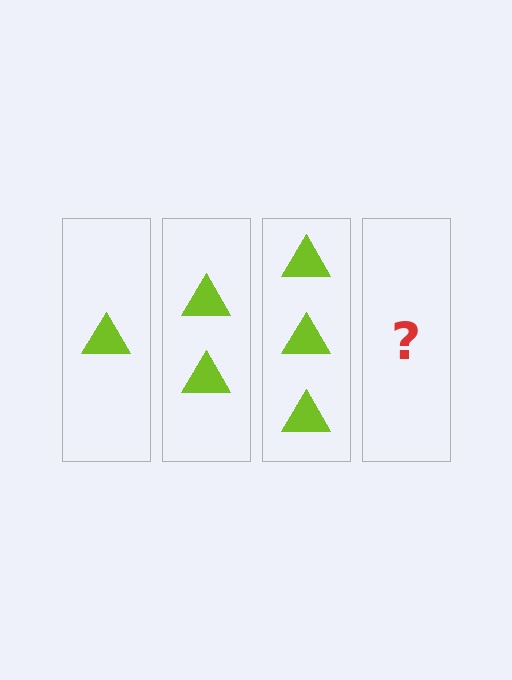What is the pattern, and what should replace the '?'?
The pattern is that each step adds one more triangle. The '?' should be 4 triangles.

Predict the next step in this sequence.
The next step is 4 triangles.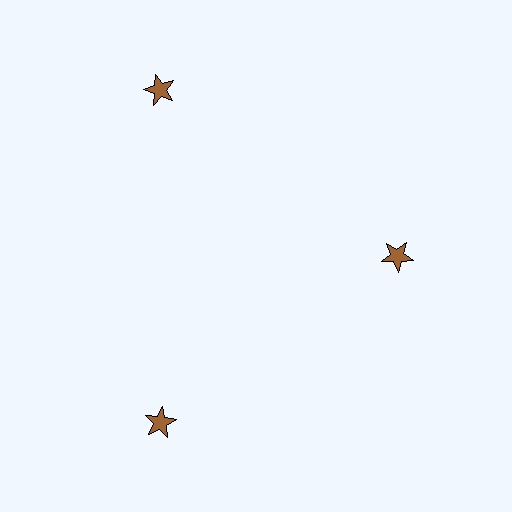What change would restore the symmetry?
The symmetry would be restored by moving it outward, back onto the ring so that all 3 stars sit at equal angles and equal distance from the center.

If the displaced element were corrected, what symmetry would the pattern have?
It would have 3-fold rotational symmetry — the pattern would map onto itself every 120 degrees.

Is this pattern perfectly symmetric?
No. The 3 brown stars are arranged in a ring, but one element near the 3 o'clock position is pulled inward toward the center, breaking the 3-fold rotational symmetry.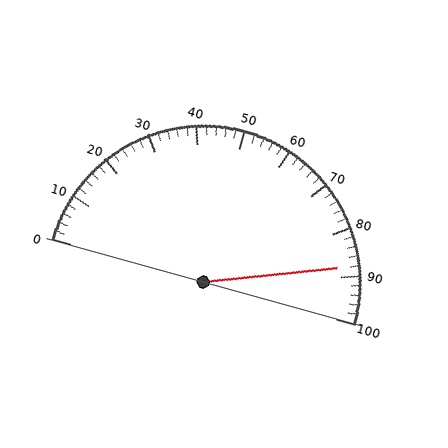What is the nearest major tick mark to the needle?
The nearest major tick mark is 90.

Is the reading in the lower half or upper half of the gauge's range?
The reading is in the upper half of the range (0 to 100).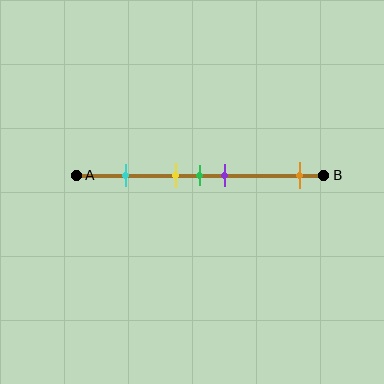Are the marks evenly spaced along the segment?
No, the marks are not evenly spaced.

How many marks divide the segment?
There are 5 marks dividing the segment.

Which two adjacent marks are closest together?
The yellow and green marks are the closest adjacent pair.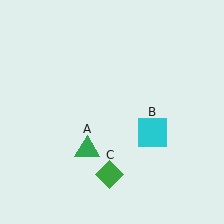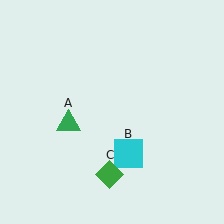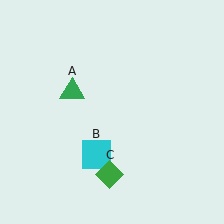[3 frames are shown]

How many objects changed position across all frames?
2 objects changed position: green triangle (object A), cyan square (object B).